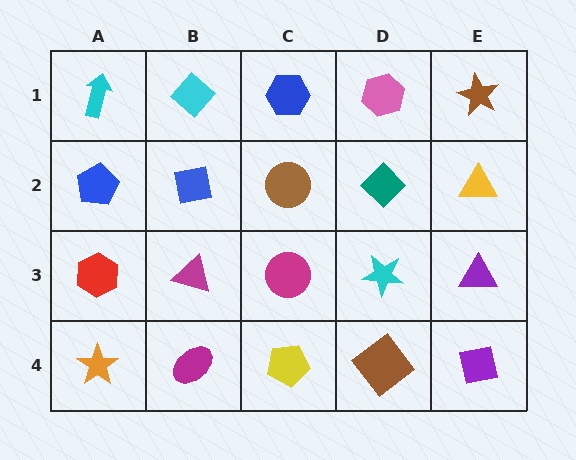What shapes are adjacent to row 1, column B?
A blue square (row 2, column B), a cyan arrow (row 1, column A), a blue hexagon (row 1, column C).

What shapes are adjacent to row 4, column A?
A red hexagon (row 3, column A), a magenta ellipse (row 4, column B).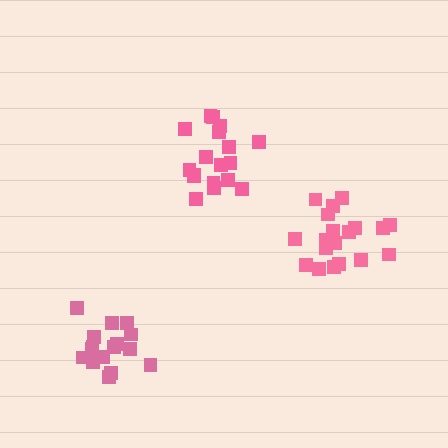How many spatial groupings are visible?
There are 3 spatial groupings.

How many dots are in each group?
Group 1: 19 dots, Group 2: 16 dots, Group 3: 18 dots (53 total).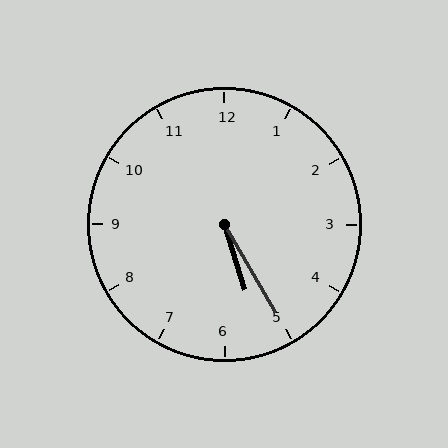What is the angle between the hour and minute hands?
Approximately 12 degrees.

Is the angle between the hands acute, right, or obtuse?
It is acute.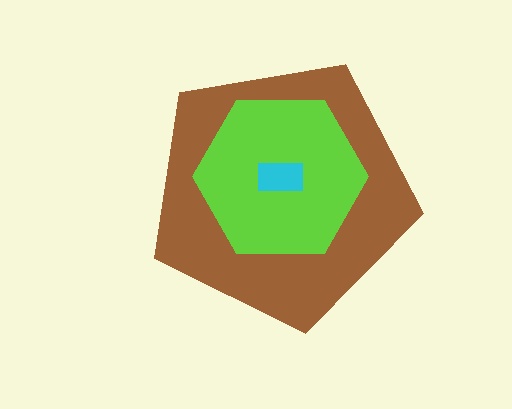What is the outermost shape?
The brown pentagon.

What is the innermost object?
The cyan rectangle.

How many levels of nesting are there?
3.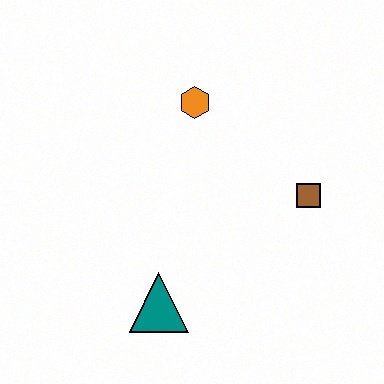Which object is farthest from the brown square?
The teal triangle is farthest from the brown square.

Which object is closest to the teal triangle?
The brown square is closest to the teal triangle.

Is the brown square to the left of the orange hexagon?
No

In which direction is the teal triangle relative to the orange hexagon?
The teal triangle is below the orange hexagon.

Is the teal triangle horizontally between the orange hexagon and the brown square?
No